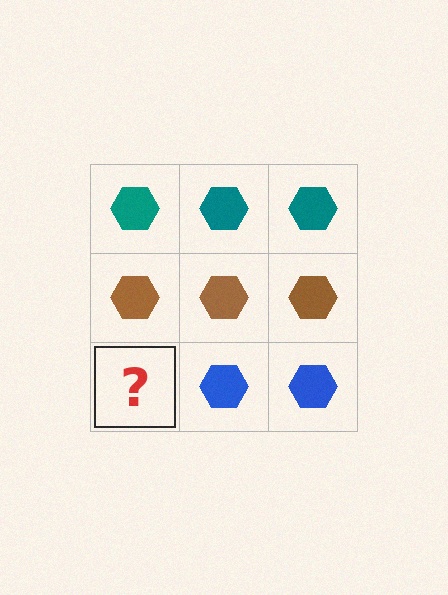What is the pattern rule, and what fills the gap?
The rule is that each row has a consistent color. The gap should be filled with a blue hexagon.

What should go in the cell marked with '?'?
The missing cell should contain a blue hexagon.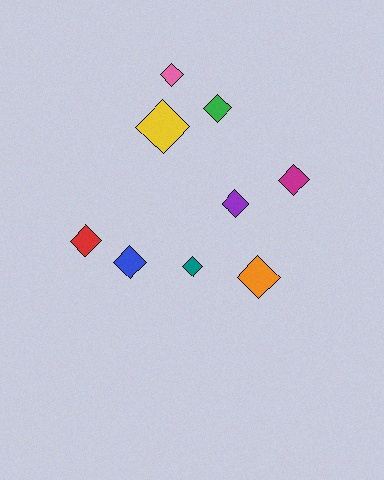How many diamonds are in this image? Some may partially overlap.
There are 9 diamonds.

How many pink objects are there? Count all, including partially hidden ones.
There is 1 pink object.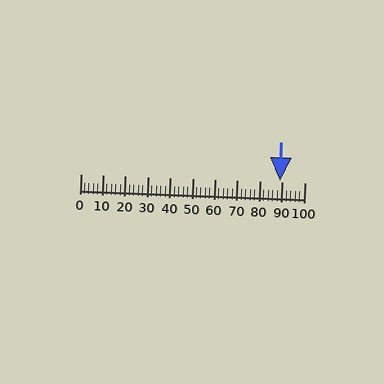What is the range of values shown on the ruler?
The ruler shows values from 0 to 100.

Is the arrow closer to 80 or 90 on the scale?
The arrow is closer to 90.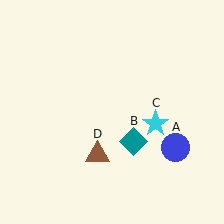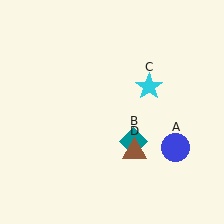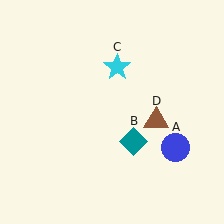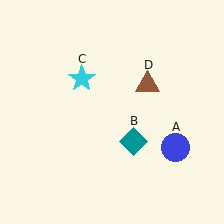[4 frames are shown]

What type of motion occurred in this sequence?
The cyan star (object C), brown triangle (object D) rotated counterclockwise around the center of the scene.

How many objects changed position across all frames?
2 objects changed position: cyan star (object C), brown triangle (object D).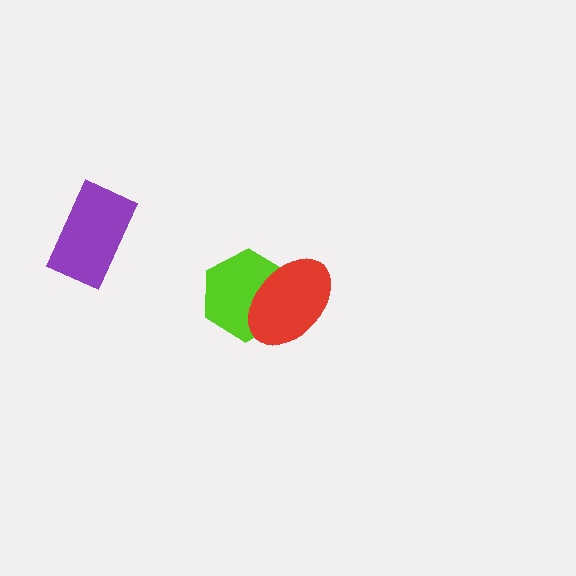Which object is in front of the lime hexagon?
The red ellipse is in front of the lime hexagon.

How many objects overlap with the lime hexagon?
1 object overlaps with the lime hexagon.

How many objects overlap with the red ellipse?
1 object overlaps with the red ellipse.